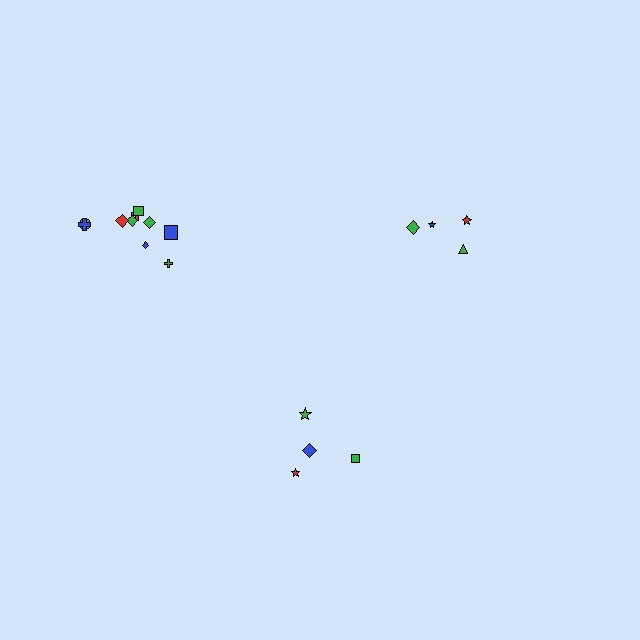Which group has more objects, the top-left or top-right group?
The top-left group.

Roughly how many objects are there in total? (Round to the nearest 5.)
Roughly 20 objects in total.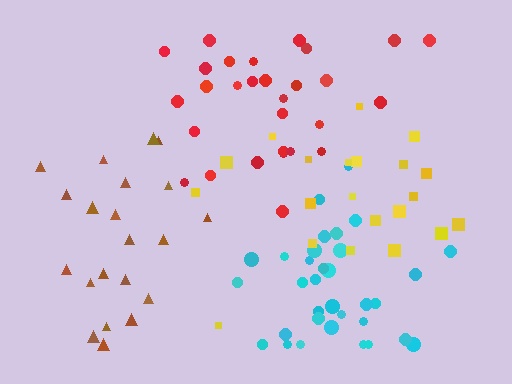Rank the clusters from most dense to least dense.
cyan, red, brown, yellow.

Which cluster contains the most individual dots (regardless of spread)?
Cyan (33).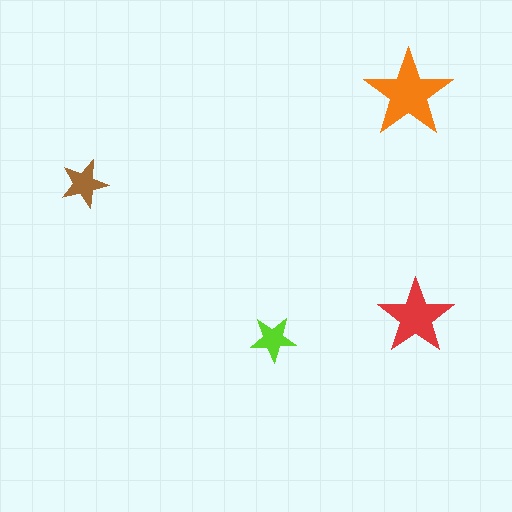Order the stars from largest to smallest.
the orange one, the red one, the brown one, the lime one.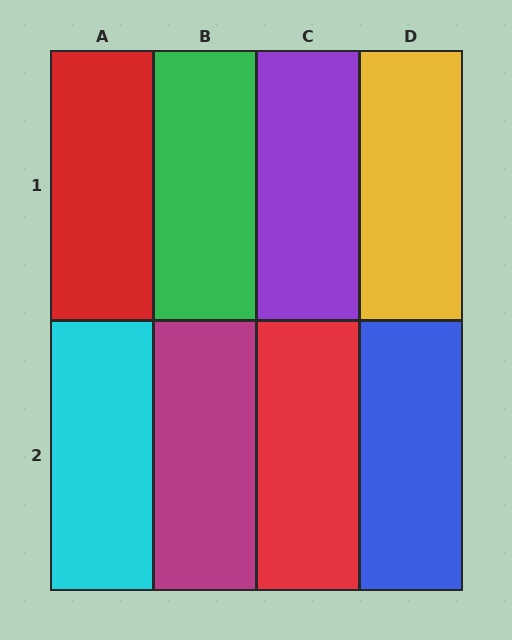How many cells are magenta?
1 cell is magenta.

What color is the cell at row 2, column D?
Blue.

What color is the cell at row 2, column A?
Cyan.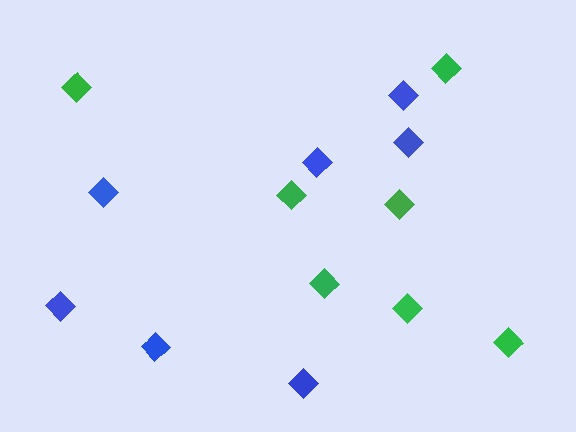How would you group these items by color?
There are 2 groups: one group of green diamonds (7) and one group of blue diamonds (7).